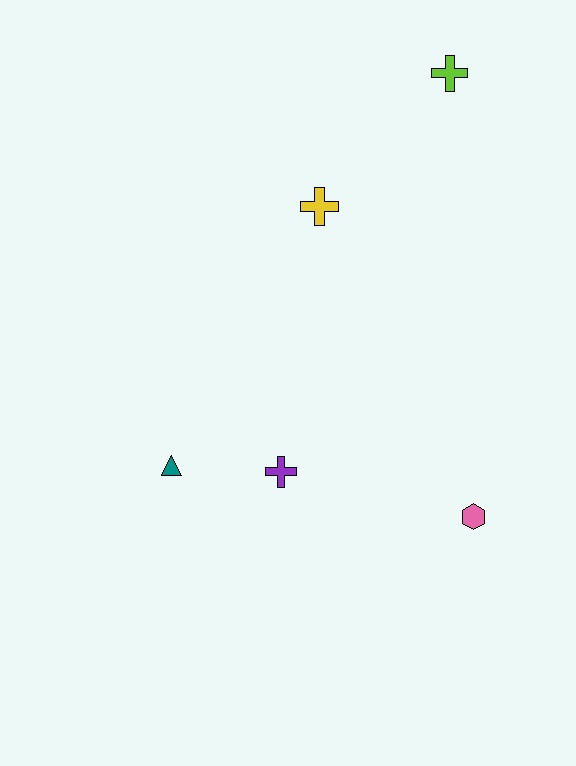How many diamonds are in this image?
There are no diamonds.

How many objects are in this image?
There are 5 objects.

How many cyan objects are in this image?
There are no cyan objects.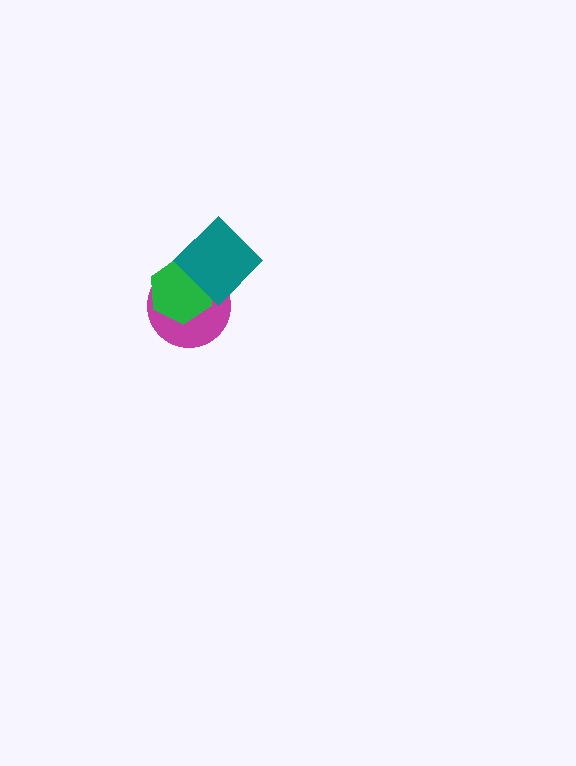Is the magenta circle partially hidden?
Yes, it is partially covered by another shape.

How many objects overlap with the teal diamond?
2 objects overlap with the teal diamond.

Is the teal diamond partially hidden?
No, no other shape covers it.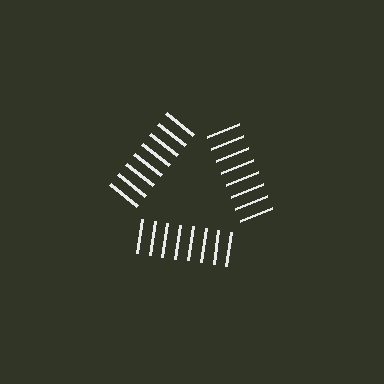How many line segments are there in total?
24 — 8 along each of the 3 edges.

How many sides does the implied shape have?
3 sides — the line-ends trace a triangle.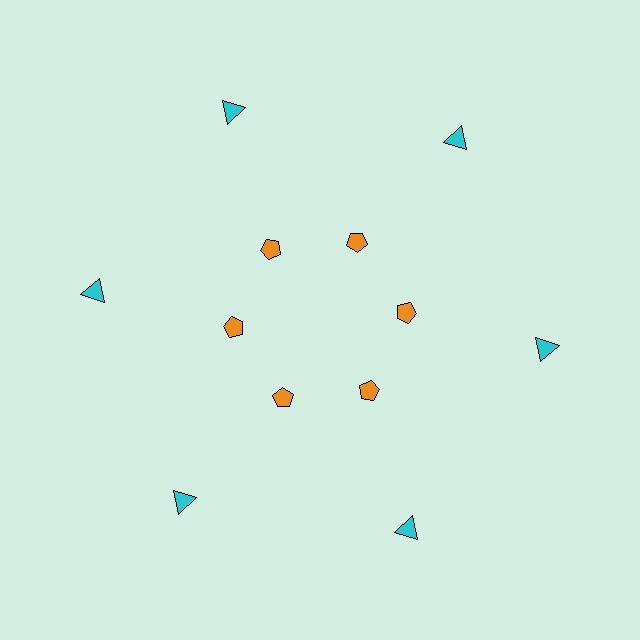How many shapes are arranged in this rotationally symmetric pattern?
There are 12 shapes, arranged in 6 groups of 2.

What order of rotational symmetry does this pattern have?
This pattern has 6-fold rotational symmetry.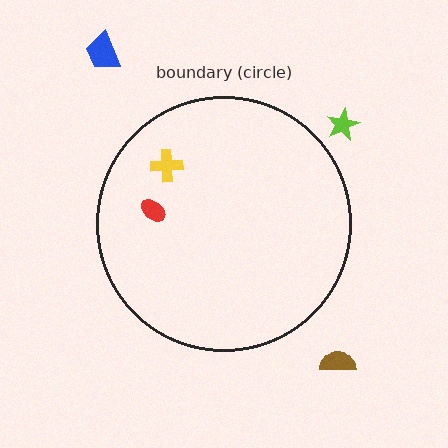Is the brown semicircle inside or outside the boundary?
Outside.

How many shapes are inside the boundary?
2 inside, 3 outside.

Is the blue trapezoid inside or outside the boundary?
Outside.